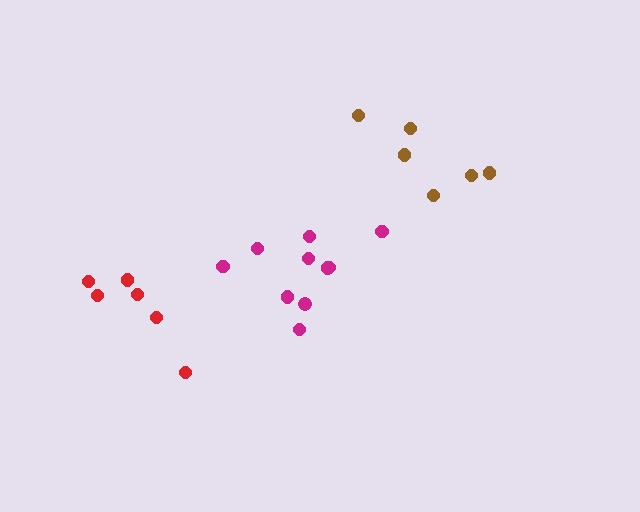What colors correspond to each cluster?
The clusters are colored: magenta, brown, red.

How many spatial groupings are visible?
There are 3 spatial groupings.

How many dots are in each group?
Group 1: 10 dots, Group 2: 6 dots, Group 3: 6 dots (22 total).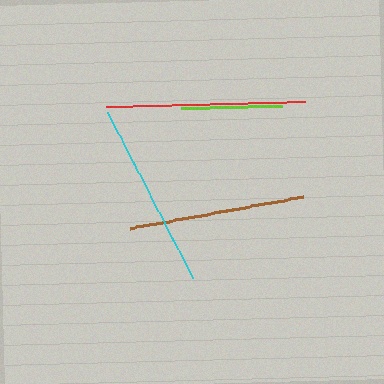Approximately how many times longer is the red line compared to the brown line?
The red line is approximately 1.1 times the length of the brown line.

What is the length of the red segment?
The red segment is approximately 200 pixels long.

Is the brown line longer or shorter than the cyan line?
The cyan line is longer than the brown line.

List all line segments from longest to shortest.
From longest to shortest: red, cyan, brown, lime.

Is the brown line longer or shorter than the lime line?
The brown line is longer than the lime line.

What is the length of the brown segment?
The brown segment is approximately 177 pixels long.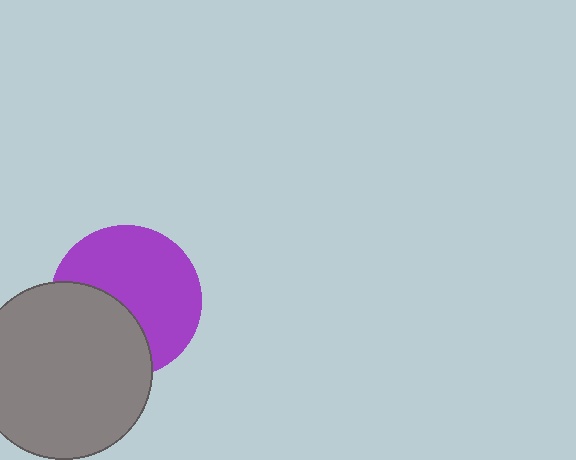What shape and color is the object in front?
The object in front is a gray circle.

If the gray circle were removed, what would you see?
You would see the complete purple circle.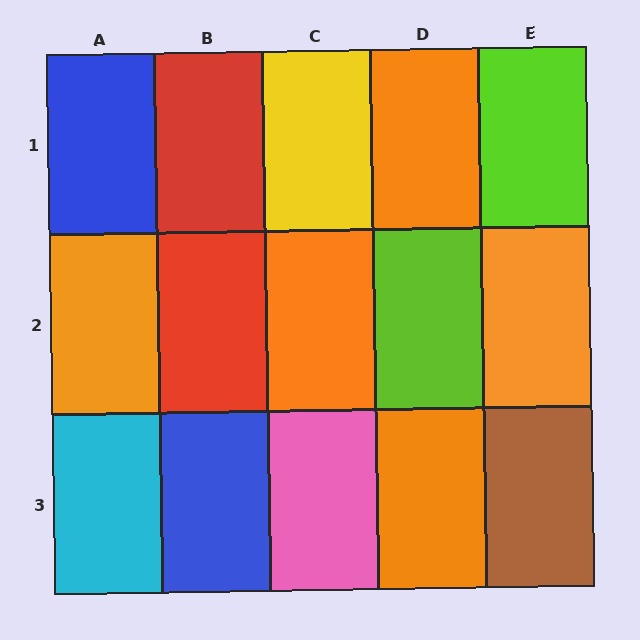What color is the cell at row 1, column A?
Blue.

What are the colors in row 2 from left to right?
Orange, red, orange, lime, orange.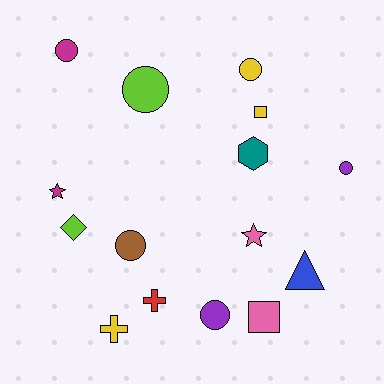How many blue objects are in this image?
There is 1 blue object.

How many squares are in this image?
There are 2 squares.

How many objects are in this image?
There are 15 objects.